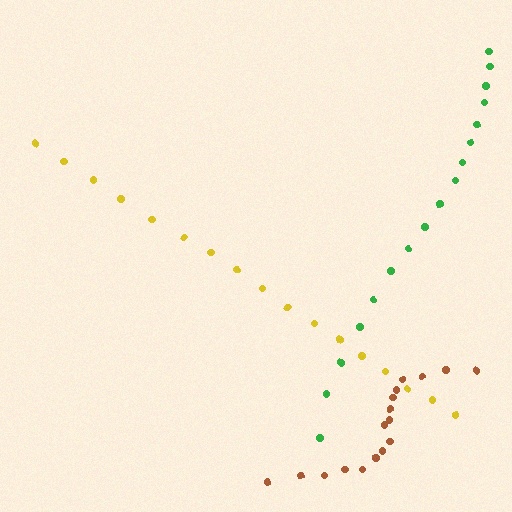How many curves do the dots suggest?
There are 3 distinct paths.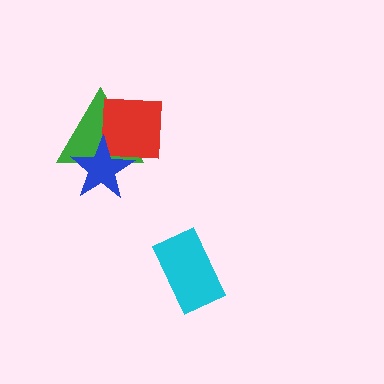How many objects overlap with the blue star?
2 objects overlap with the blue star.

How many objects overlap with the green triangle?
2 objects overlap with the green triangle.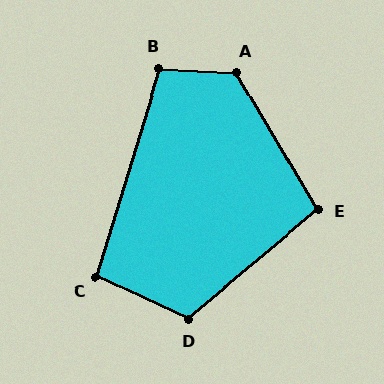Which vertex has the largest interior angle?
A, at approximately 124 degrees.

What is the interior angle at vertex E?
Approximately 99 degrees (obtuse).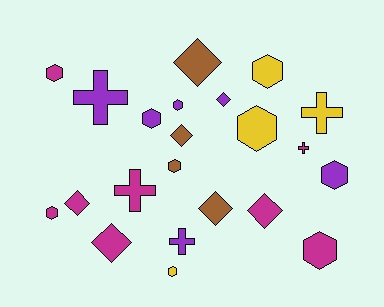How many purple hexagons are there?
There are 3 purple hexagons.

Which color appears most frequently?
Magenta, with 8 objects.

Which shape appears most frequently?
Hexagon, with 10 objects.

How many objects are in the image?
There are 22 objects.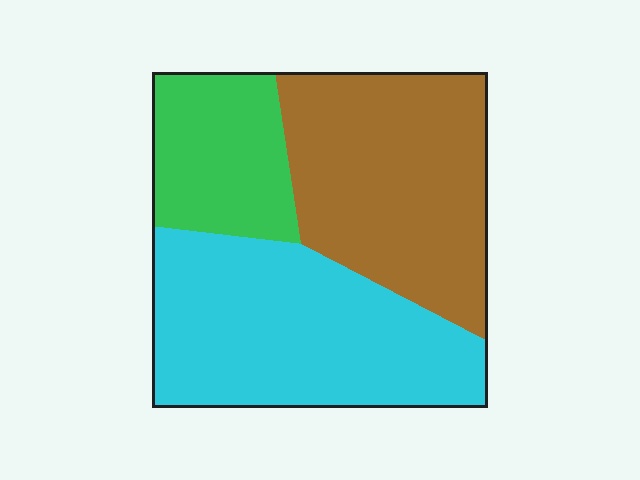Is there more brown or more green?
Brown.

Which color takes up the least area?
Green, at roughly 20%.